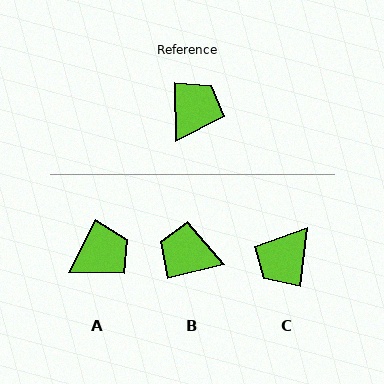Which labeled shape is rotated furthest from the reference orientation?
C, about 172 degrees away.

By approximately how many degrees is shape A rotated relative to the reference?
Approximately 28 degrees clockwise.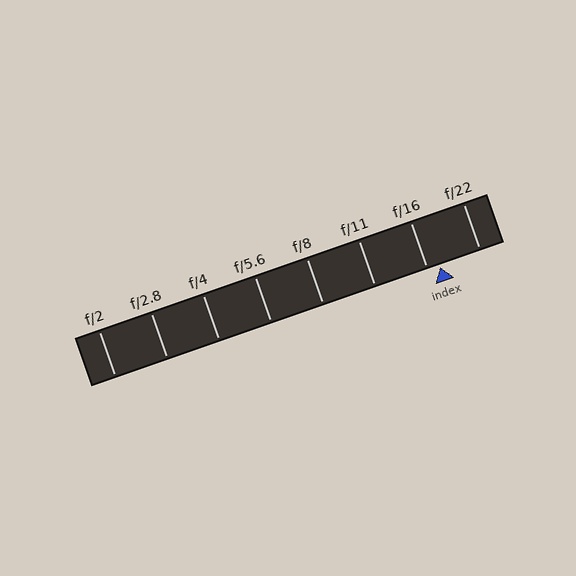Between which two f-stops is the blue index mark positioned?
The index mark is between f/16 and f/22.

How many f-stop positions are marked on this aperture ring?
There are 8 f-stop positions marked.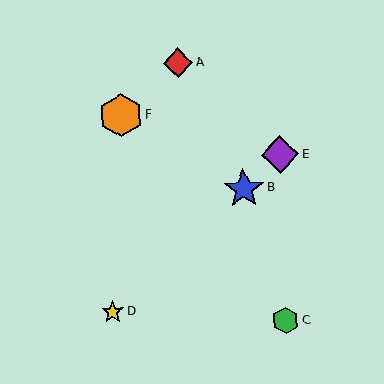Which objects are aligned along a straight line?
Objects B, D, E are aligned along a straight line.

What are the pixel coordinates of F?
Object F is at (121, 115).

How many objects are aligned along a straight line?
3 objects (B, D, E) are aligned along a straight line.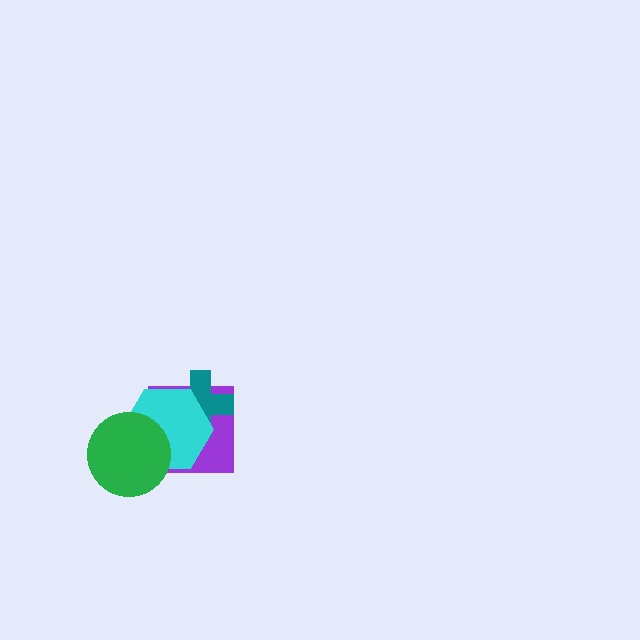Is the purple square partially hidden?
Yes, it is partially covered by another shape.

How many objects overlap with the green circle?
2 objects overlap with the green circle.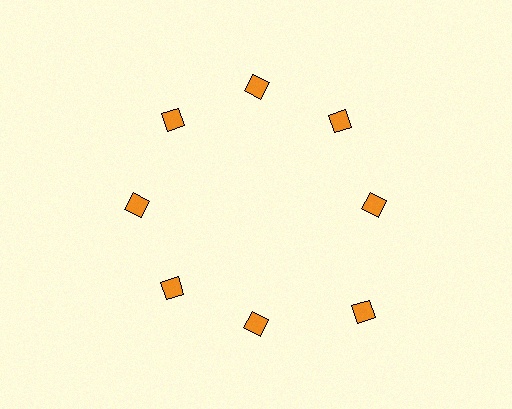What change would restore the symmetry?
The symmetry would be restored by moving it inward, back onto the ring so that all 8 squares sit at equal angles and equal distance from the center.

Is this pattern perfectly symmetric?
No. The 8 orange squares are arranged in a ring, but one element near the 4 o'clock position is pushed outward from the center, breaking the 8-fold rotational symmetry.